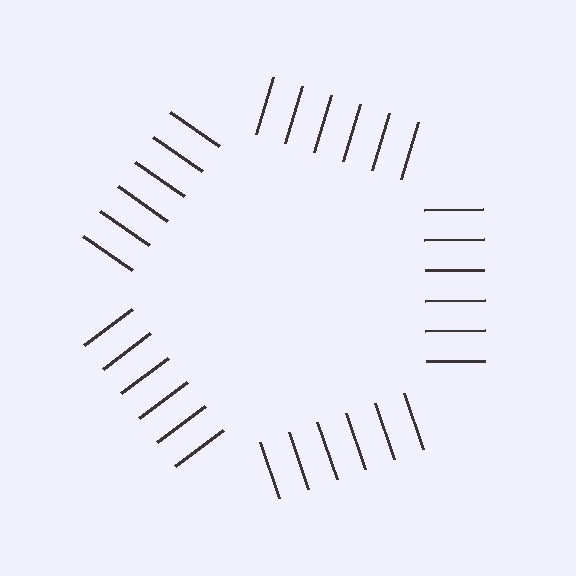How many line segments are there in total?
30 — 6 along each of the 5 edges.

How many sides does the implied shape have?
5 sides — the line-ends trace a pentagon.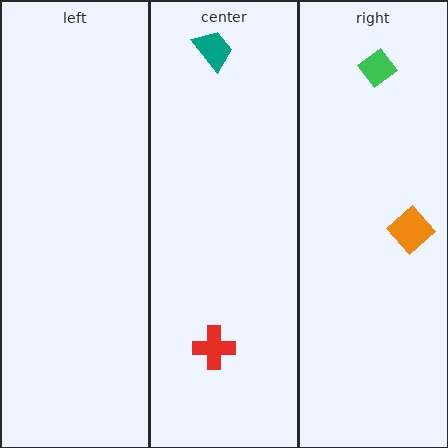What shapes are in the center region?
The red cross, the teal trapezoid.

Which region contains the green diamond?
The right region.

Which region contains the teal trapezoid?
The center region.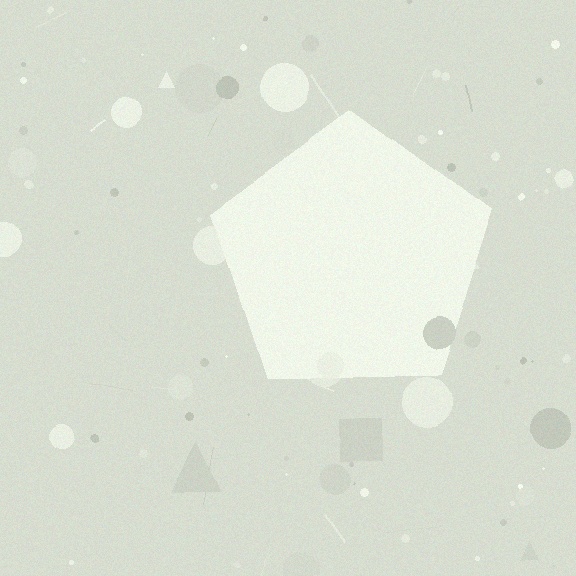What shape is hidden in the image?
A pentagon is hidden in the image.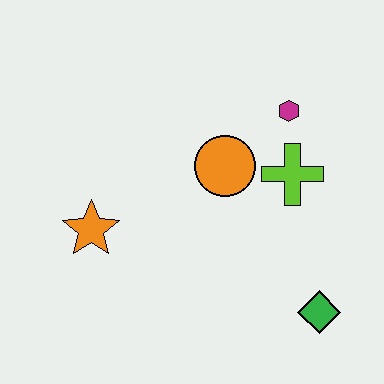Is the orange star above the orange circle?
No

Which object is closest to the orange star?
The orange circle is closest to the orange star.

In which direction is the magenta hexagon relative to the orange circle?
The magenta hexagon is to the right of the orange circle.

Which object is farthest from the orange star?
The green diamond is farthest from the orange star.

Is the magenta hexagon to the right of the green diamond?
No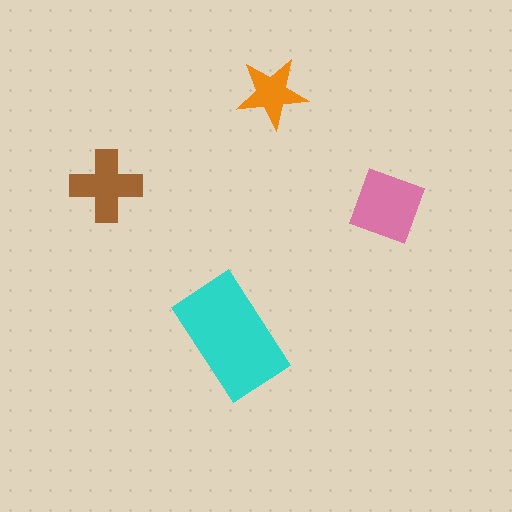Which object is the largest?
The cyan rectangle.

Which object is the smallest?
The orange star.